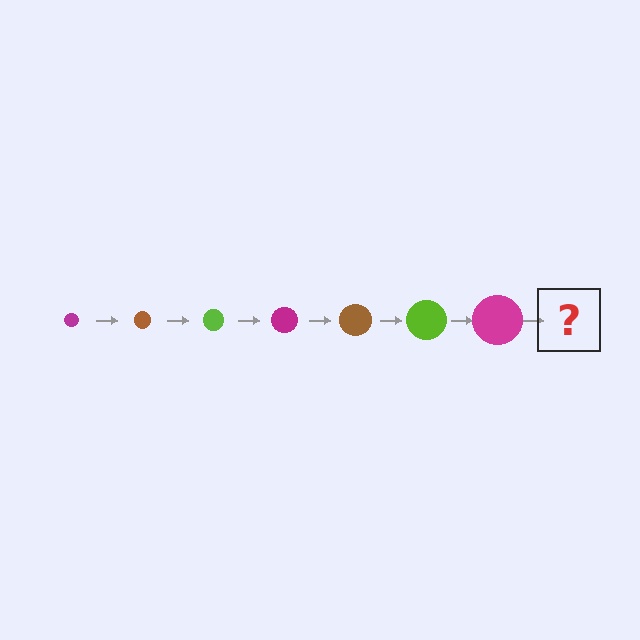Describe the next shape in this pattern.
It should be a brown circle, larger than the previous one.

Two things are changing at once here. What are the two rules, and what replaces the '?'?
The two rules are that the circle grows larger each step and the color cycles through magenta, brown, and lime. The '?' should be a brown circle, larger than the previous one.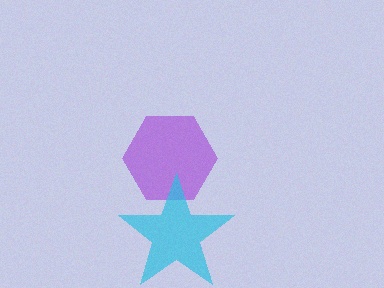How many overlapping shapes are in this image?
There are 2 overlapping shapes in the image.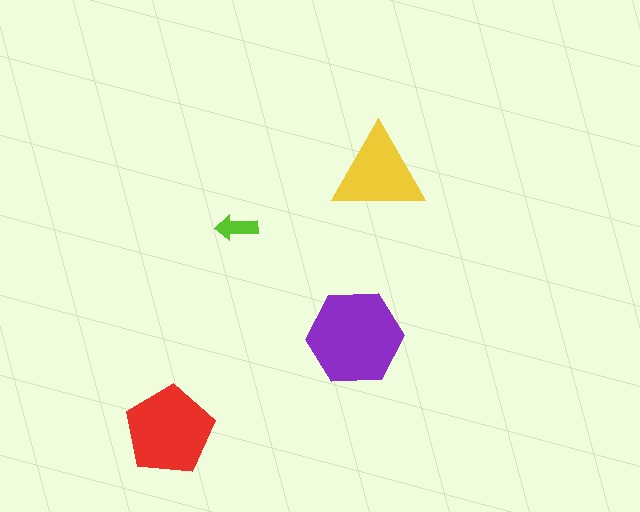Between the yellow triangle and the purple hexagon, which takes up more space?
The purple hexagon.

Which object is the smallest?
The lime arrow.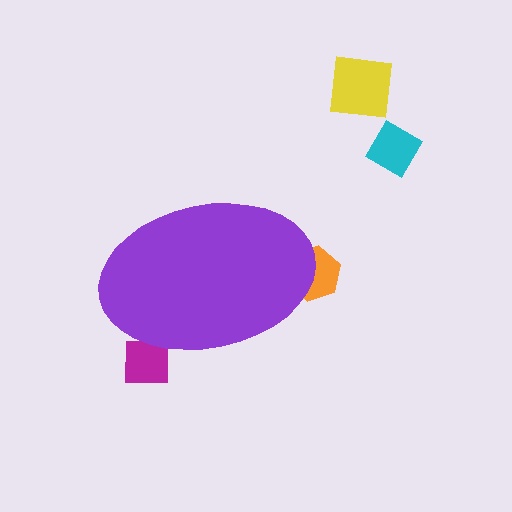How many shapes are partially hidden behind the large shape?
2 shapes are partially hidden.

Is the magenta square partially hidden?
Yes, the magenta square is partially hidden behind the purple ellipse.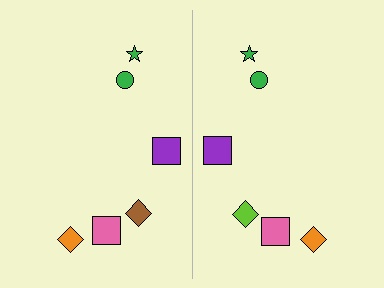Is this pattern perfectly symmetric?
No, the pattern is not perfectly symmetric. The lime diamond on the right side breaks the symmetry — its mirror counterpart is brown.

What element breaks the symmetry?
The lime diamond on the right side breaks the symmetry — its mirror counterpart is brown.